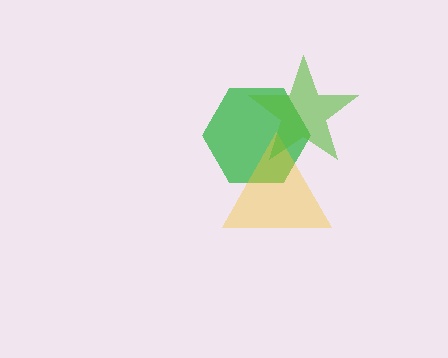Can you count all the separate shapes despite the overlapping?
Yes, there are 3 separate shapes.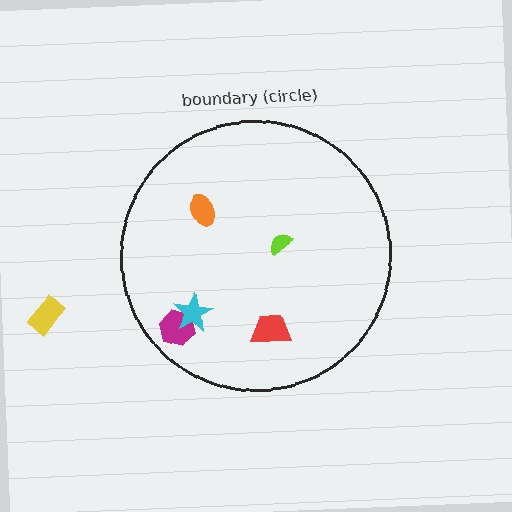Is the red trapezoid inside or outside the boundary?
Inside.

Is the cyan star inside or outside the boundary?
Inside.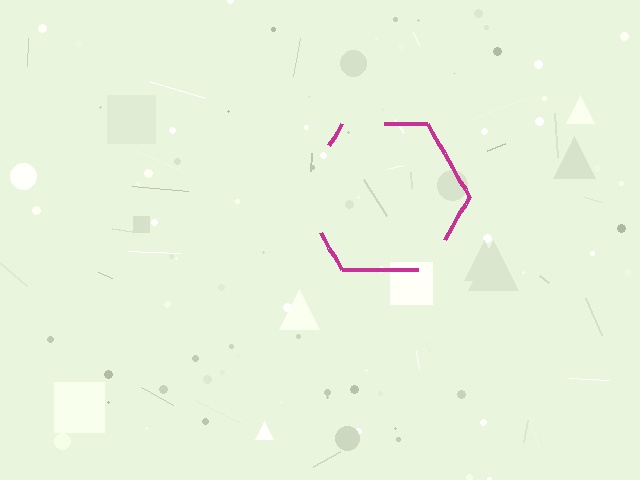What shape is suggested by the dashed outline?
The dashed outline suggests a hexagon.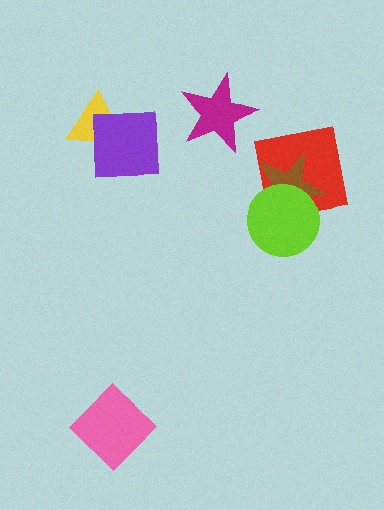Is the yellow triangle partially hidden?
Yes, it is partially covered by another shape.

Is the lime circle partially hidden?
No, no other shape covers it.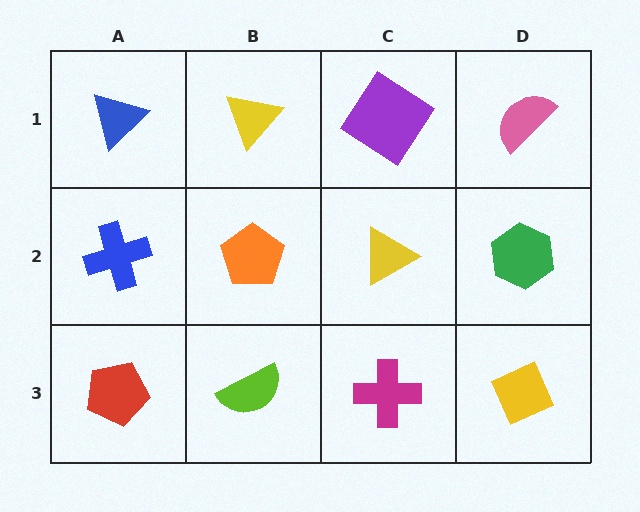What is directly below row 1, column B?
An orange pentagon.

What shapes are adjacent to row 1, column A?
A blue cross (row 2, column A), a yellow triangle (row 1, column B).